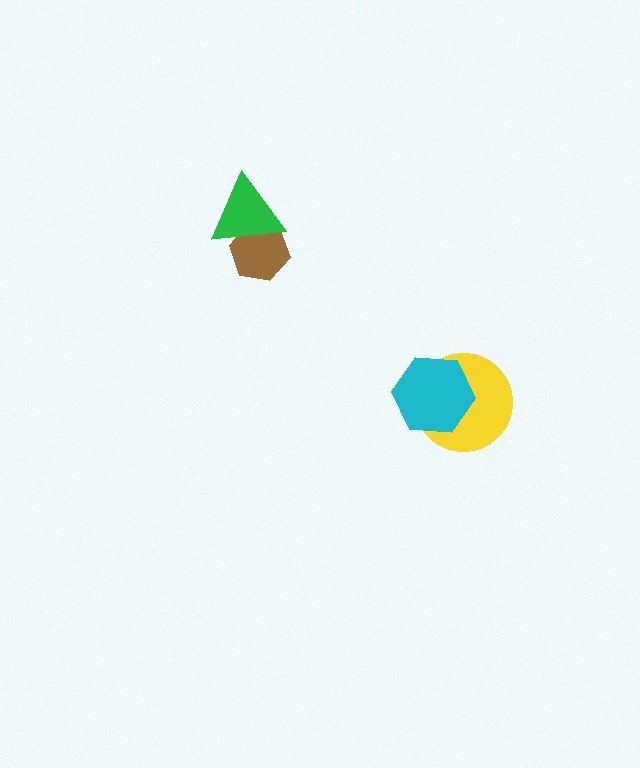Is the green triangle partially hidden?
No, no other shape covers it.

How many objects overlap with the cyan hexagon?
1 object overlaps with the cyan hexagon.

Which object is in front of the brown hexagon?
The green triangle is in front of the brown hexagon.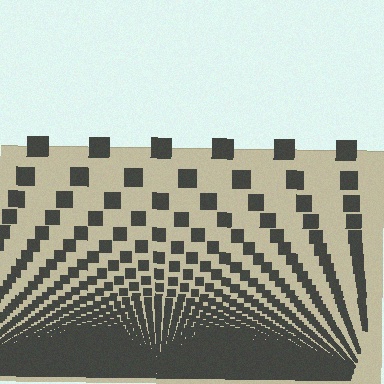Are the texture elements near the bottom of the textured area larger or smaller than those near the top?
Smaller. The gradient is inverted — elements near the bottom are smaller and denser.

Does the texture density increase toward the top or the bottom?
Density increases toward the bottom.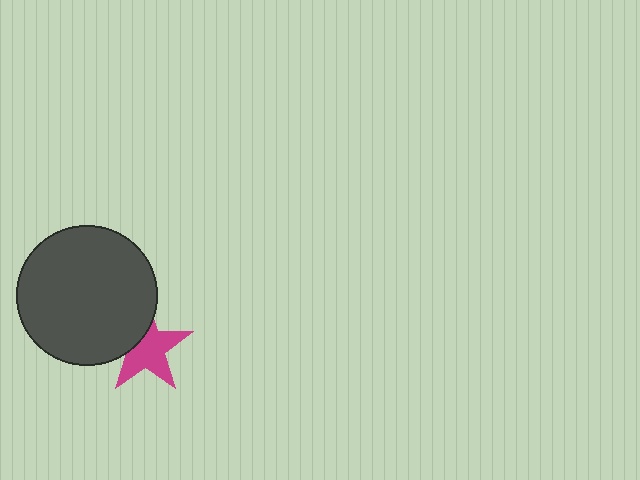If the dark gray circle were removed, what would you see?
You would see the complete magenta star.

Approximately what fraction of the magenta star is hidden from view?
Roughly 33% of the magenta star is hidden behind the dark gray circle.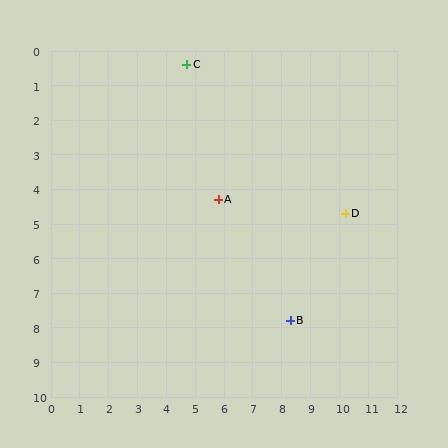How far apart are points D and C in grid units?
Points D and C are about 7.0 grid units apart.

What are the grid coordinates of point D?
Point D is at approximately (10.2, 4.7).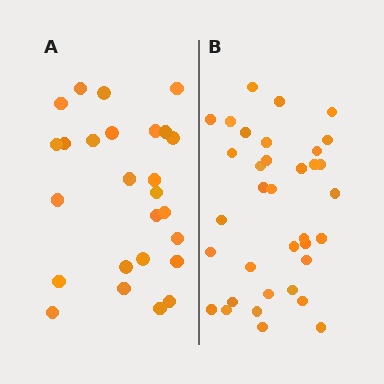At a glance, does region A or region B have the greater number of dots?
Region B (the right region) has more dots.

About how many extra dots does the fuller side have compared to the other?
Region B has roughly 8 or so more dots than region A.